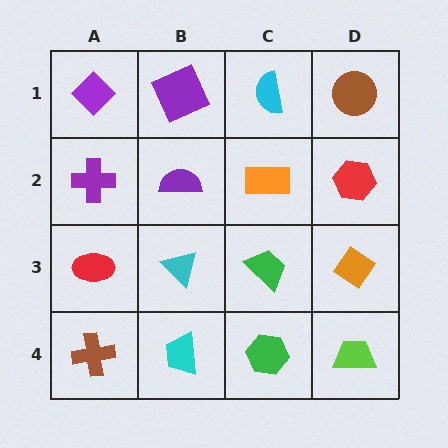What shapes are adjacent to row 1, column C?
An orange rectangle (row 2, column C), a purple square (row 1, column B), a brown circle (row 1, column D).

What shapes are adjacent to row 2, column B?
A purple square (row 1, column B), a cyan triangle (row 3, column B), a purple cross (row 2, column A), an orange rectangle (row 2, column C).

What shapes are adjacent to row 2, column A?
A purple diamond (row 1, column A), a red ellipse (row 3, column A), a purple semicircle (row 2, column B).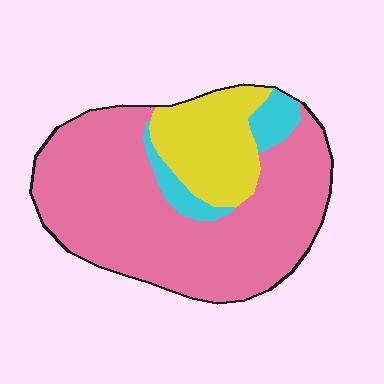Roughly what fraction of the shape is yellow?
Yellow takes up about one fifth (1/5) of the shape.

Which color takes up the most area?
Pink, at roughly 70%.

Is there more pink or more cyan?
Pink.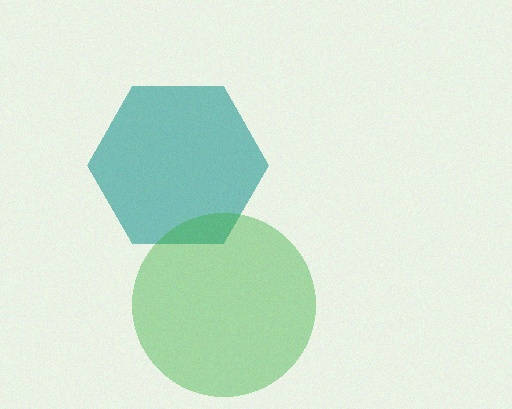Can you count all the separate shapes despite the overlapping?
Yes, there are 2 separate shapes.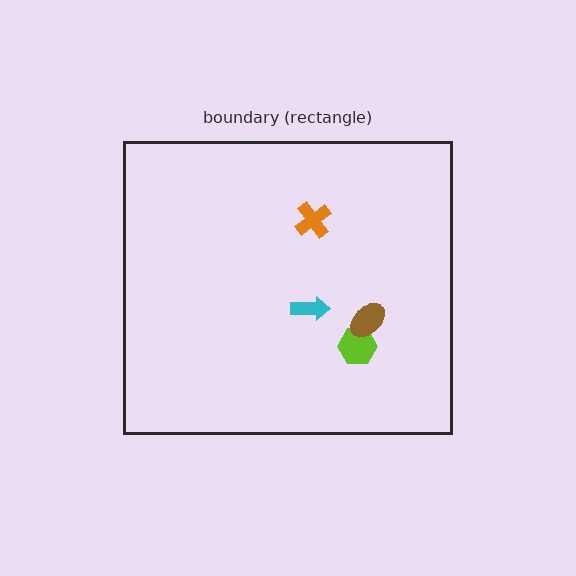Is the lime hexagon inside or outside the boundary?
Inside.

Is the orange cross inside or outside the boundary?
Inside.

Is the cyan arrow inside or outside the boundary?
Inside.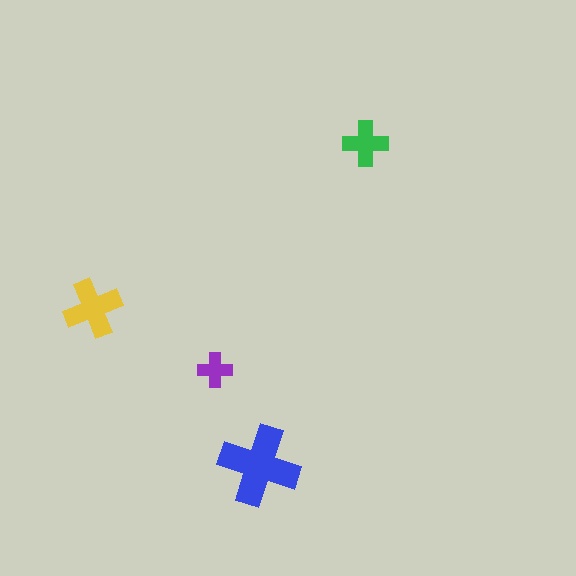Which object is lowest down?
The blue cross is bottommost.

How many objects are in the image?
There are 4 objects in the image.